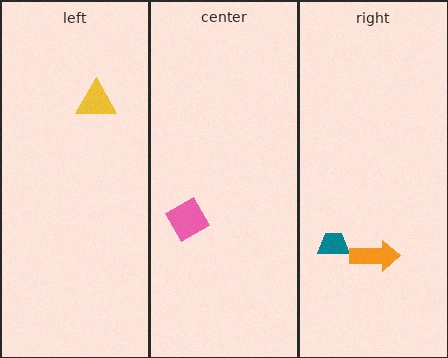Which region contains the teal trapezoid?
The right region.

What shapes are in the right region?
The teal trapezoid, the orange arrow.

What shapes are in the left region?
The yellow triangle.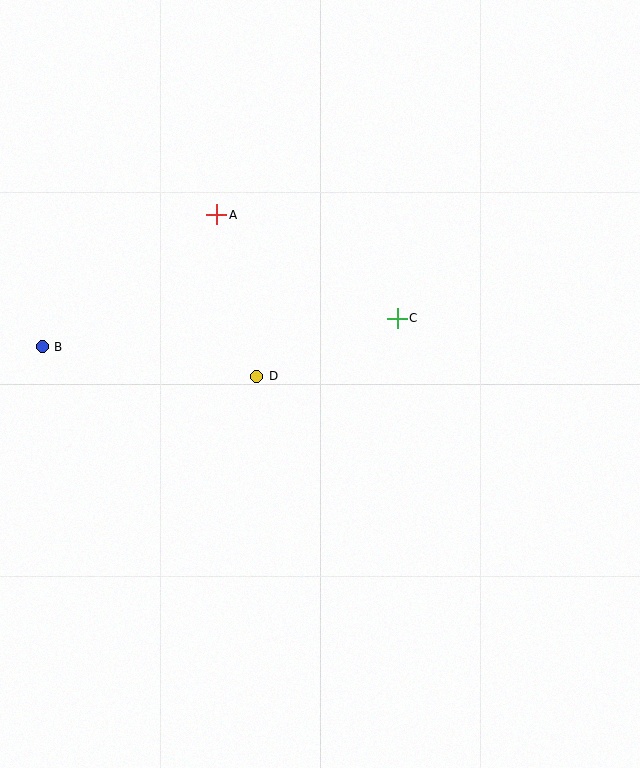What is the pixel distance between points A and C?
The distance between A and C is 209 pixels.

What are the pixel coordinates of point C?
Point C is at (397, 318).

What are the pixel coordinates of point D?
Point D is at (257, 376).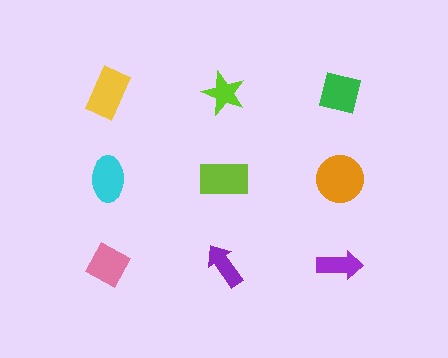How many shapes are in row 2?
3 shapes.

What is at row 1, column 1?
A yellow rectangle.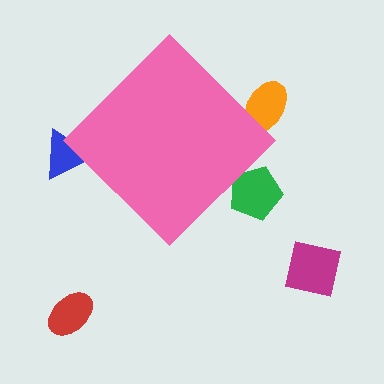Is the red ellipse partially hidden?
No, the red ellipse is fully visible.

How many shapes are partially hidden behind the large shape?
3 shapes are partially hidden.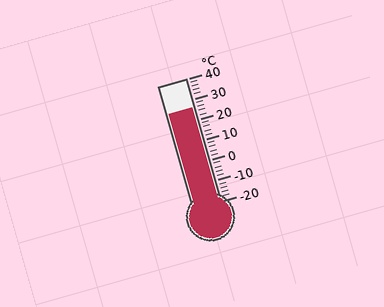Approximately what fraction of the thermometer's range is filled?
The thermometer is filled to approximately 75% of its range.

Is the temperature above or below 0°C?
The temperature is above 0°C.